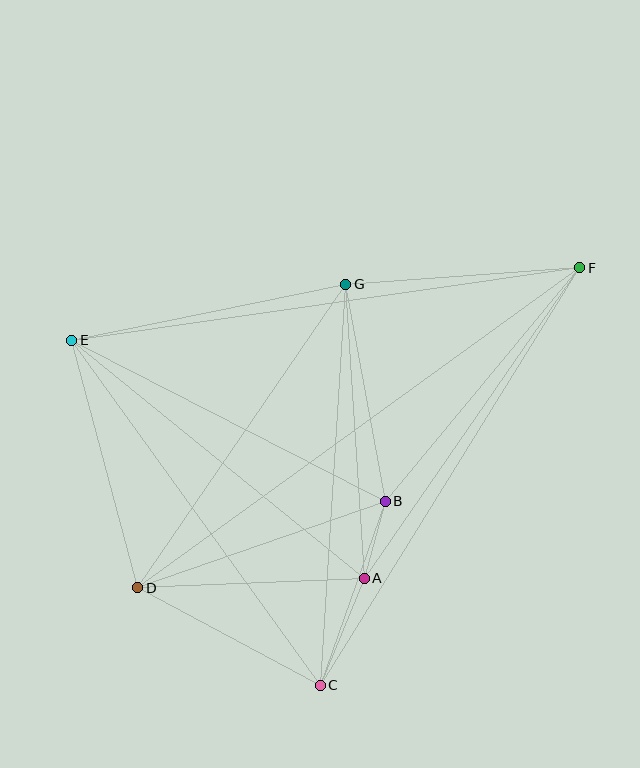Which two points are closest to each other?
Points A and B are closest to each other.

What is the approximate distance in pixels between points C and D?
The distance between C and D is approximately 207 pixels.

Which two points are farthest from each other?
Points D and F are farthest from each other.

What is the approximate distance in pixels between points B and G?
The distance between B and G is approximately 221 pixels.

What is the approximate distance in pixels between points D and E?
The distance between D and E is approximately 256 pixels.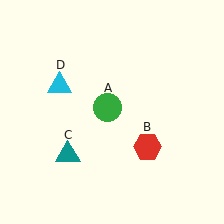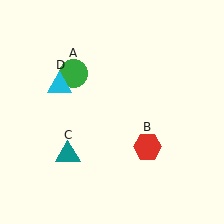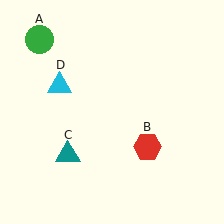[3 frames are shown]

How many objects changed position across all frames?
1 object changed position: green circle (object A).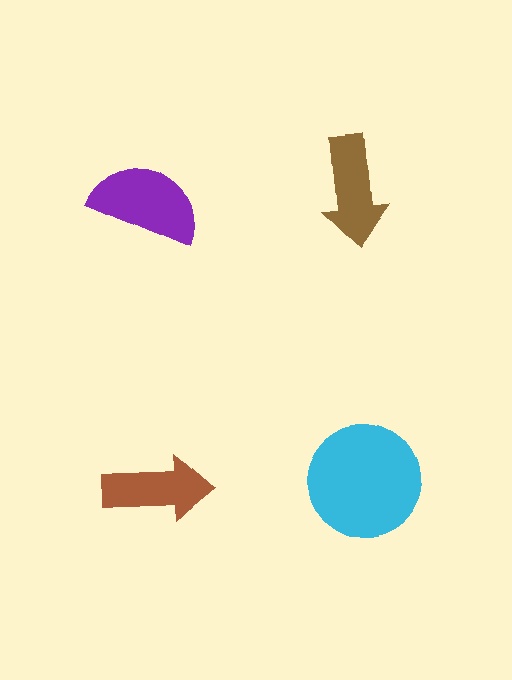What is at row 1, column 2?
A brown arrow.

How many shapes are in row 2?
2 shapes.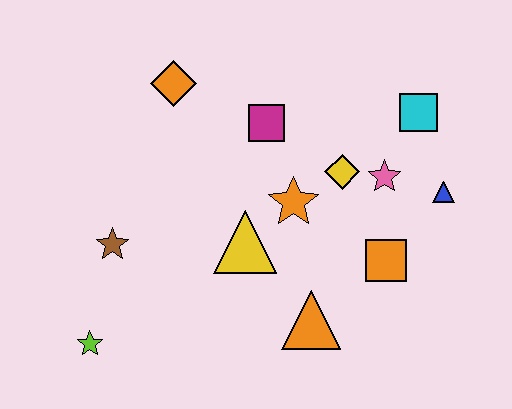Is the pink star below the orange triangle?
No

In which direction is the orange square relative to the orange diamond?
The orange square is to the right of the orange diamond.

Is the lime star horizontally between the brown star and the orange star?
No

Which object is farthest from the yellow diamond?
The lime star is farthest from the yellow diamond.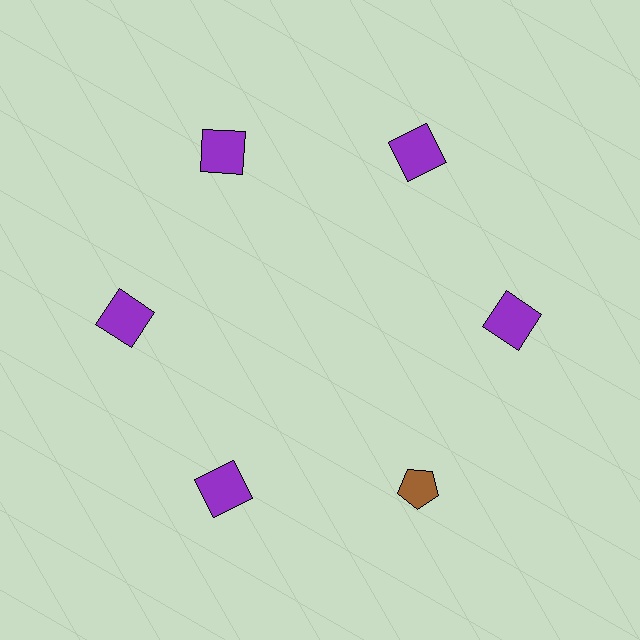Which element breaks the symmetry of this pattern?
The brown pentagon at roughly the 5 o'clock position breaks the symmetry. All other shapes are purple squares.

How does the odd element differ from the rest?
It differs in both color (brown instead of purple) and shape (pentagon instead of square).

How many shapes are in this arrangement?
There are 6 shapes arranged in a ring pattern.